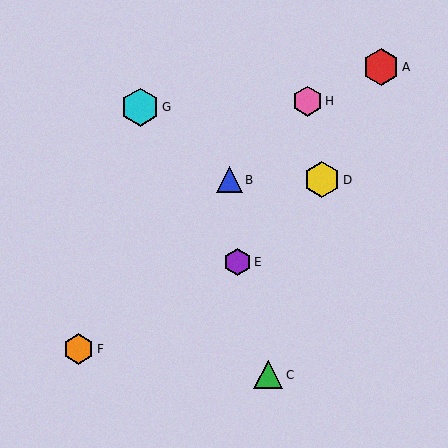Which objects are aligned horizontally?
Objects B, D are aligned horizontally.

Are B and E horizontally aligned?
No, B is at y≈180 and E is at y≈262.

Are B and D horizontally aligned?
Yes, both are at y≈180.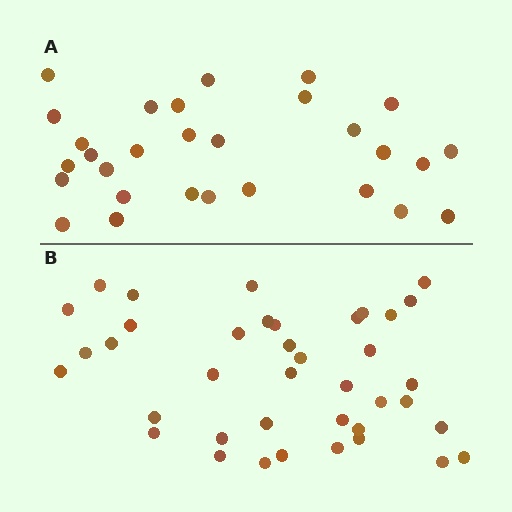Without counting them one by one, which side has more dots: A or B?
Region B (the bottom region) has more dots.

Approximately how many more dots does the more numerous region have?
Region B has roughly 10 or so more dots than region A.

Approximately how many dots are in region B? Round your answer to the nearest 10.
About 40 dots. (The exact count is 39, which rounds to 40.)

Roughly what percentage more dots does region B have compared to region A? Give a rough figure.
About 35% more.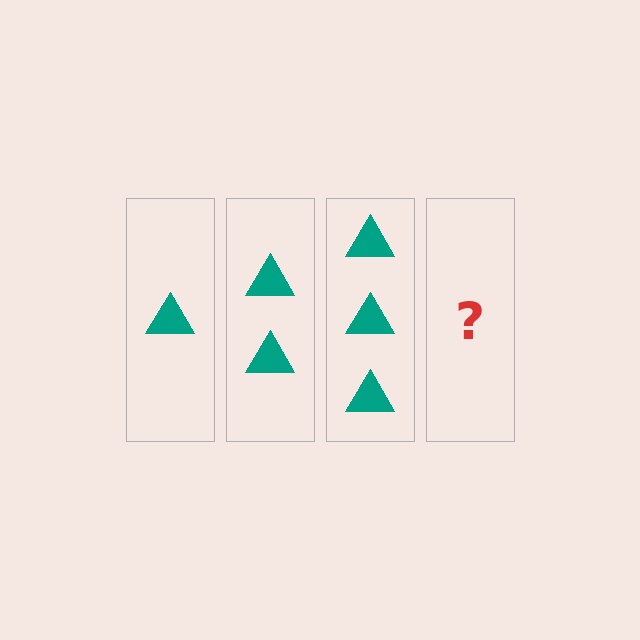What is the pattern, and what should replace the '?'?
The pattern is that each step adds one more triangle. The '?' should be 4 triangles.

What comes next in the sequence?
The next element should be 4 triangles.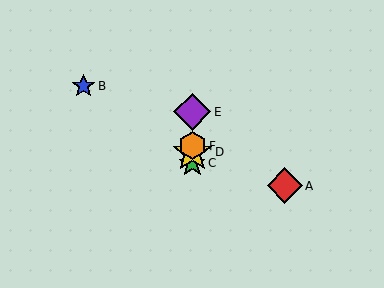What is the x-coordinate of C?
Object C is at x≈192.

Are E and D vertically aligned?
Yes, both are at x≈192.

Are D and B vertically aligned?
No, D is at x≈192 and B is at x≈84.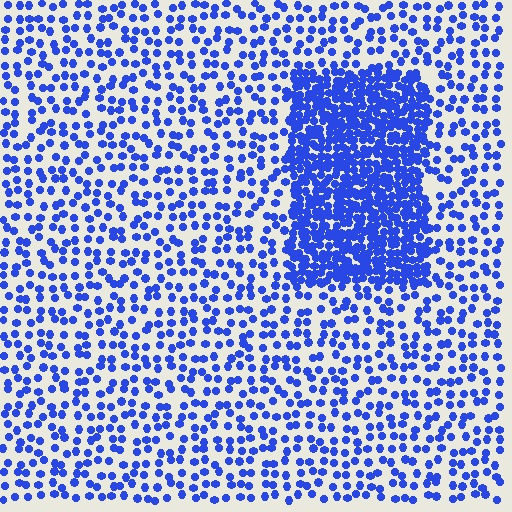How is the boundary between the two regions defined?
The boundary is defined by a change in element density (approximately 2.9x ratio). All elements are the same color, size, and shape.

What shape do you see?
I see a rectangle.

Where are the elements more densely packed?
The elements are more densely packed inside the rectangle boundary.